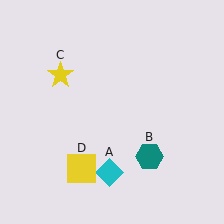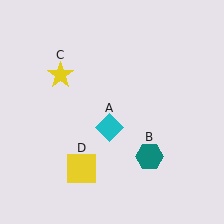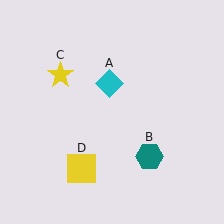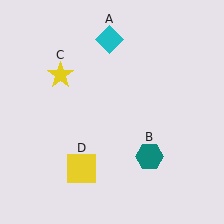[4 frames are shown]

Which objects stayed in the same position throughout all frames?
Teal hexagon (object B) and yellow star (object C) and yellow square (object D) remained stationary.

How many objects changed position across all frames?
1 object changed position: cyan diamond (object A).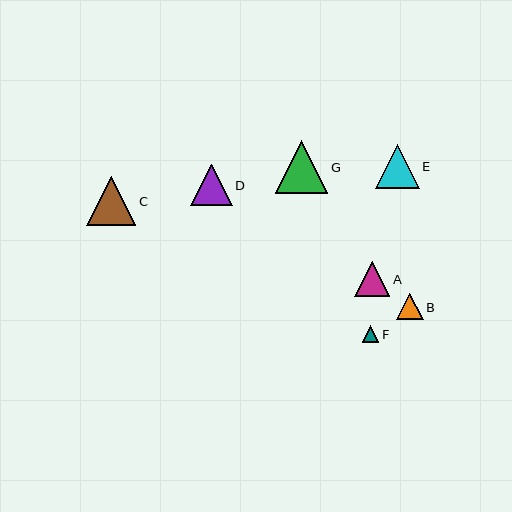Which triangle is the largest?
Triangle G is the largest with a size of approximately 53 pixels.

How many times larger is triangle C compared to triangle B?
Triangle C is approximately 1.8 times the size of triangle B.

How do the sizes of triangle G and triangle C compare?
Triangle G and triangle C are approximately the same size.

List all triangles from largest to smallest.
From largest to smallest: G, C, E, D, A, B, F.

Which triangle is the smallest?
Triangle F is the smallest with a size of approximately 17 pixels.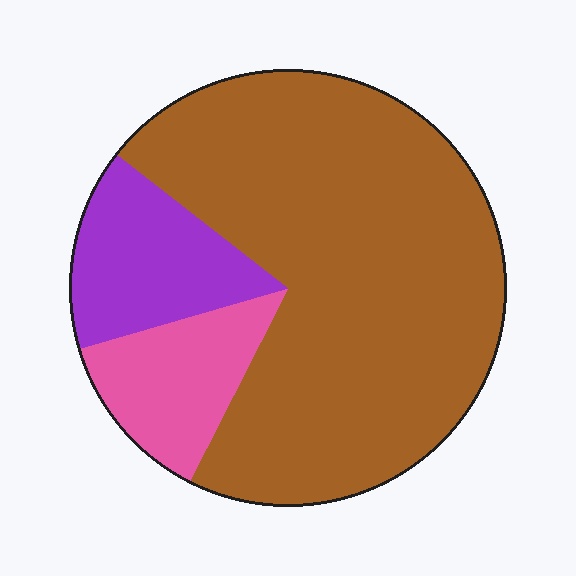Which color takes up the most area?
Brown, at roughly 70%.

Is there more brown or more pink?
Brown.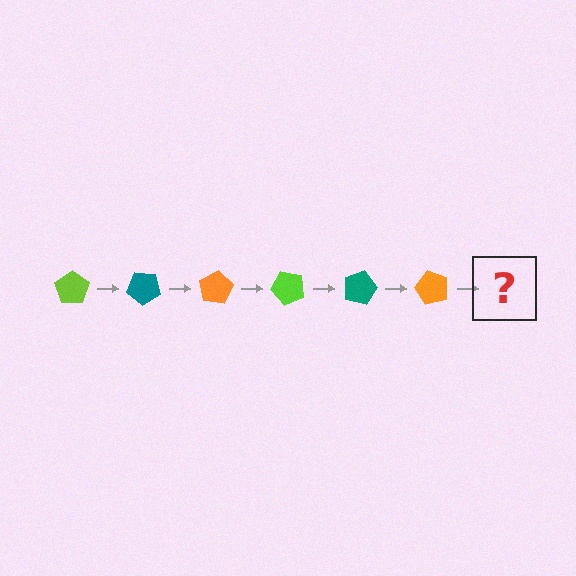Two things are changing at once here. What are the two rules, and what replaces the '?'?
The two rules are that it rotates 40 degrees each step and the color cycles through lime, teal, and orange. The '?' should be a lime pentagon, rotated 240 degrees from the start.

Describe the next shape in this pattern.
It should be a lime pentagon, rotated 240 degrees from the start.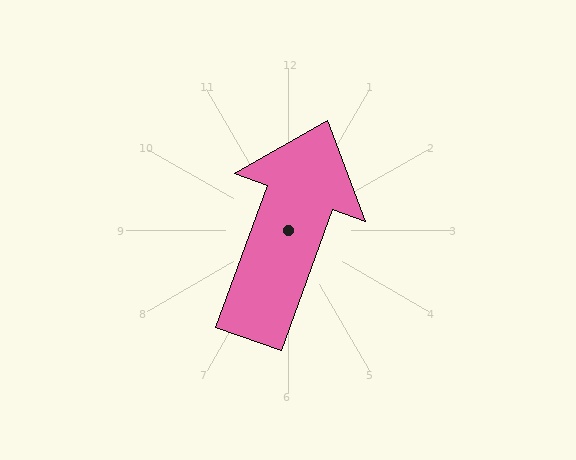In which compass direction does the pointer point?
North.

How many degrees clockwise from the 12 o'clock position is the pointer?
Approximately 20 degrees.